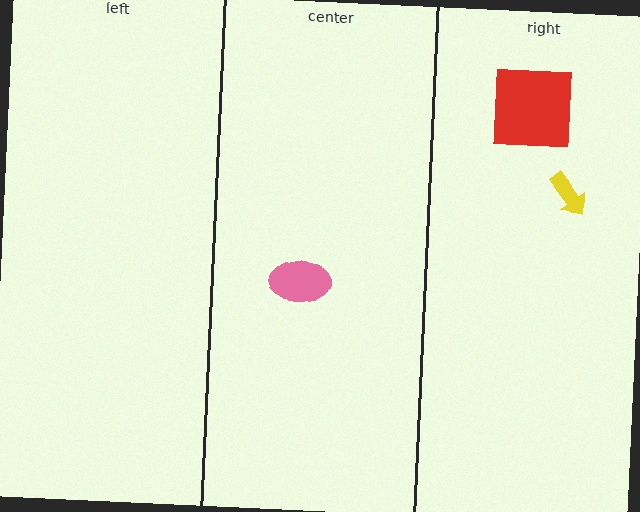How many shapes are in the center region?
1.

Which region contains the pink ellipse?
The center region.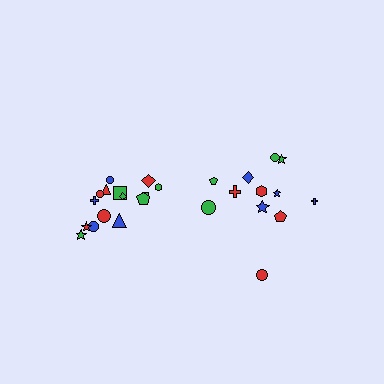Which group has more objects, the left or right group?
The left group.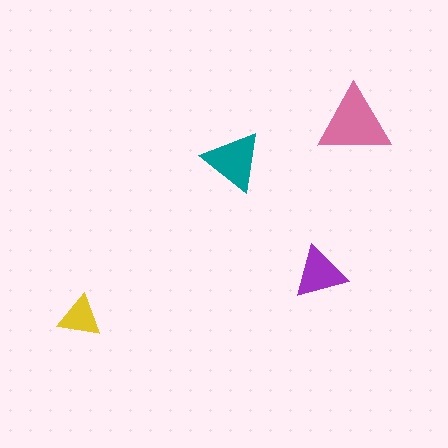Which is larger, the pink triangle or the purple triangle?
The pink one.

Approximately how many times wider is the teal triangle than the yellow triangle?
About 1.5 times wider.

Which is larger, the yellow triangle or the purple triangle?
The purple one.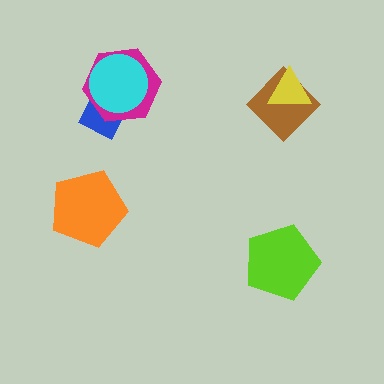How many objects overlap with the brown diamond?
1 object overlaps with the brown diamond.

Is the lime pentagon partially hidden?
No, no other shape covers it.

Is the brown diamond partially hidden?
Yes, it is partially covered by another shape.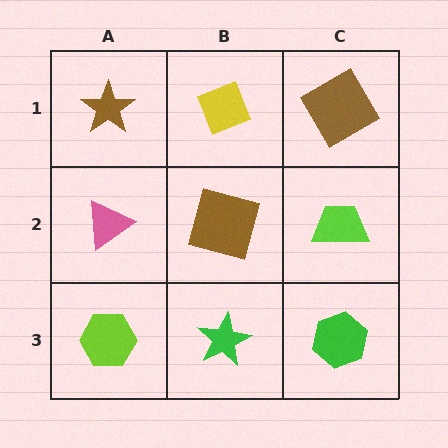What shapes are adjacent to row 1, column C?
A lime trapezoid (row 2, column C), a yellow diamond (row 1, column B).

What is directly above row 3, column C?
A lime trapezoid.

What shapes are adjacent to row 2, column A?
A brown star (row 1, column A), a lime hexagon (row 3, column A), a brown square (row 2, column B).